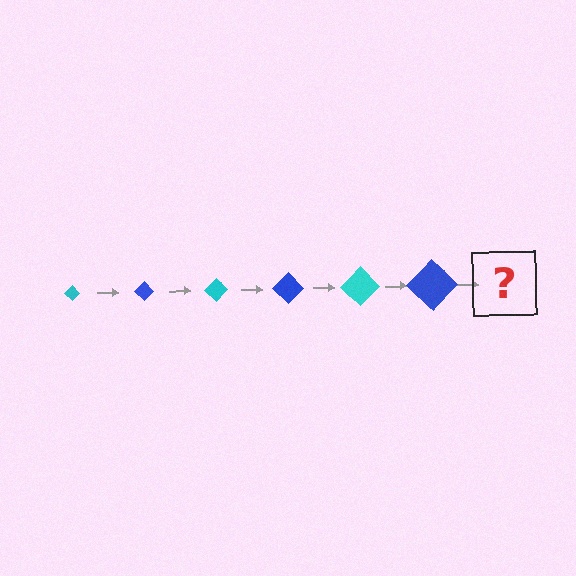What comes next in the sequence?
The next element should be a cyan diamond, larger than the previous one.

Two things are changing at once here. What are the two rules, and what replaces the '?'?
The two rules are that the diamond grows larger each step and the color cycles through cyan and blue. The '?' should be a cyan diamond, larger than the previous one.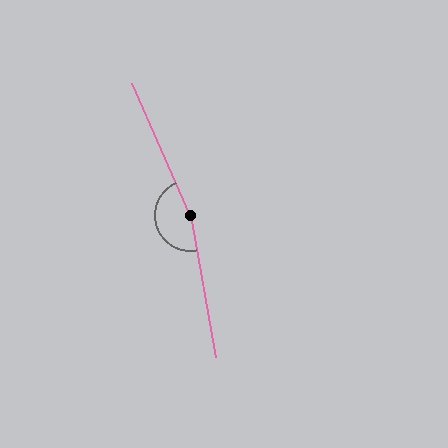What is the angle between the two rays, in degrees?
Approximately 166 degrees.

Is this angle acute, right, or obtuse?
It is obtuse.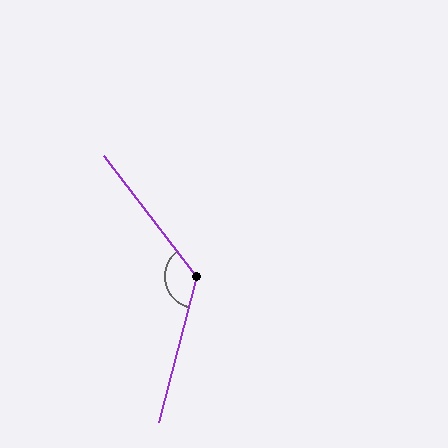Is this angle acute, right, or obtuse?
It is obtuse.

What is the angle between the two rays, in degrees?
Approximately 128 degrees.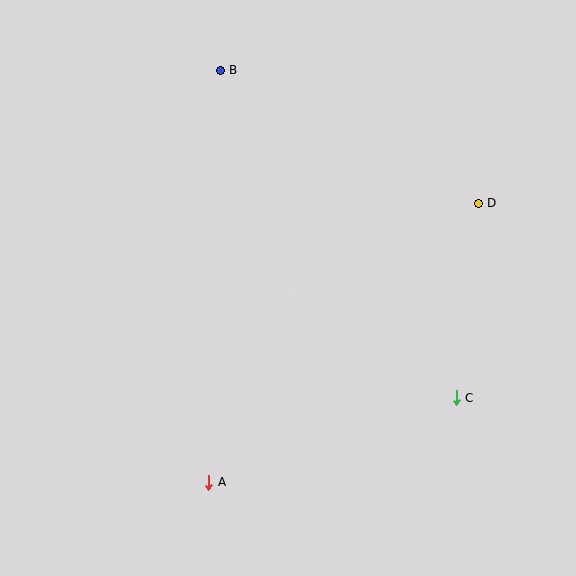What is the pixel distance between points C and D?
The distance between C and D is 196 pixels.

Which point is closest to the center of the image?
Point C at (456, 398) is closest to the center.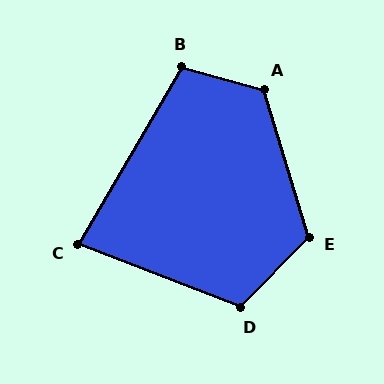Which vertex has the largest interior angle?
A, at approximately 122 degrees.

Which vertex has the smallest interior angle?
C, at approximately 81 degrees.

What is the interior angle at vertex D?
Approximately 113 degrees (obtuse).